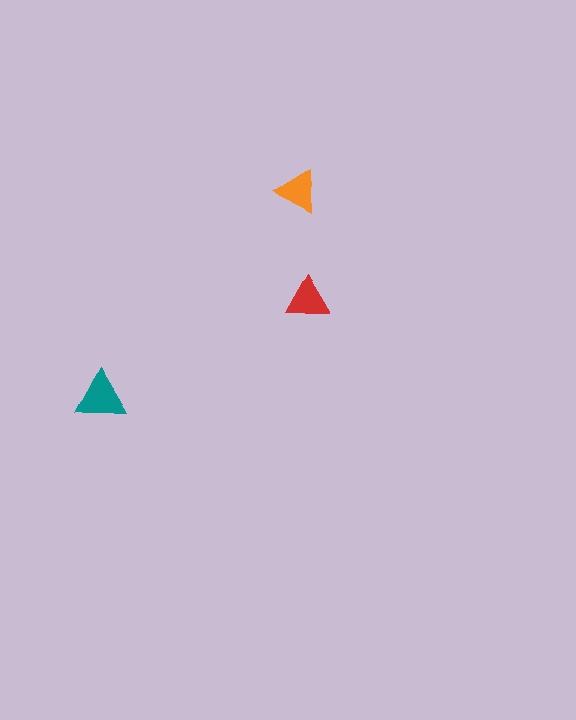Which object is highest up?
The orange triangle is topmost.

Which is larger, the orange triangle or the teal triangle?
The teal one.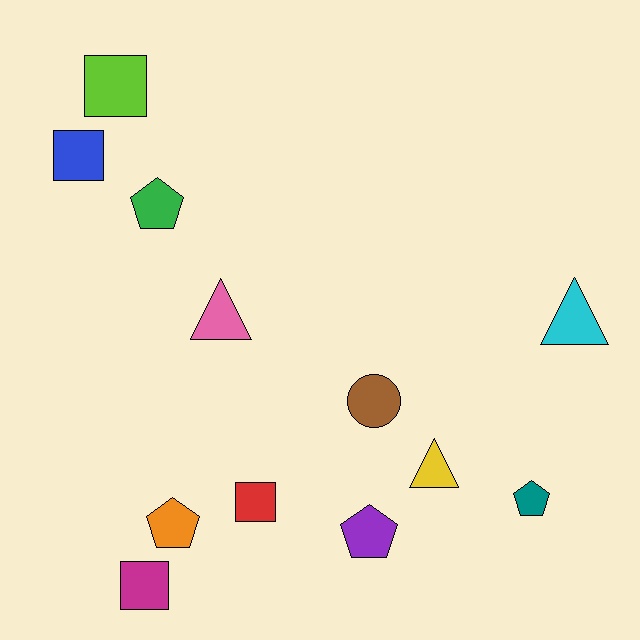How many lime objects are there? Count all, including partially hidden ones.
There is 1 lime object.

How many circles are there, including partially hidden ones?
There is 1 circle.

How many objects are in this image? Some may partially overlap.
There are 12 objects.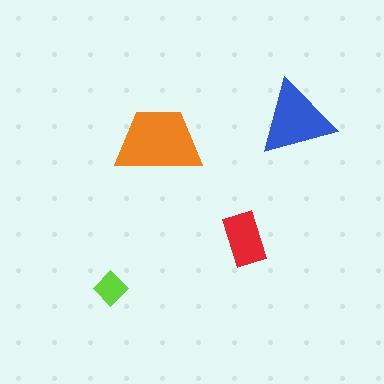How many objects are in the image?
There are 4 objects in the image.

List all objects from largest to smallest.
The orange trapezoid, the blue triangle, the red rectangle, the lime diamond.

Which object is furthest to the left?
The lime diamond is leftmost.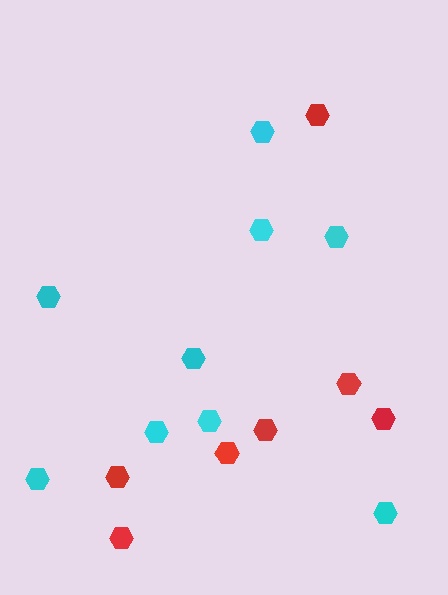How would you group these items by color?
There are 2 groups: one group of red hexagons (7) and one group of cyan hexagons (9).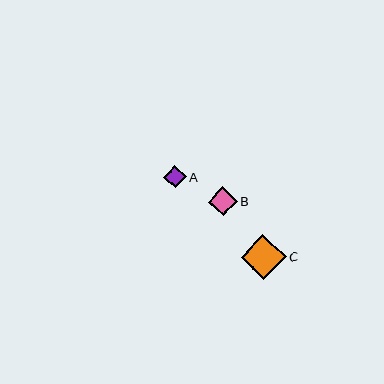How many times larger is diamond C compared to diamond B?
Diamond C is approximately 1.6 times the size of diamond B.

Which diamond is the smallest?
Diamond A is the smallest with a size of approximately 22 pixels.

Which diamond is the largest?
Diamond C is the largest with a size of approximately 45 pixels.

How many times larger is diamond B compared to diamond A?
Diamond B is approximately 1.3 times the size of diamond A.